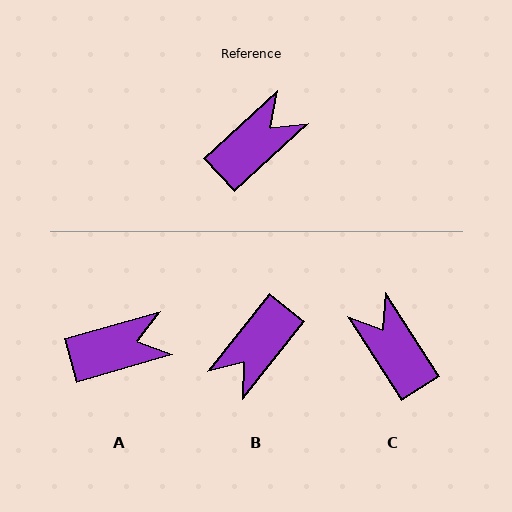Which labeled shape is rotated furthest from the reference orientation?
B, about 172 degrees away.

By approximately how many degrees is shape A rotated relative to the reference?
Approximately 27 degrees clockwise.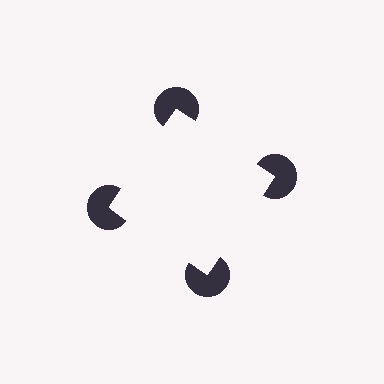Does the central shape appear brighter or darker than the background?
It typically appears slightly brighter than the background, even though no actual brightness change is drawn.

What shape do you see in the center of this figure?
An illusory square — its edges are inferred from the aligned wedge cuts in the pac-man discs, not physically drawn.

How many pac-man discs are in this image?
There are 4 — one at each vertex of the illusory square.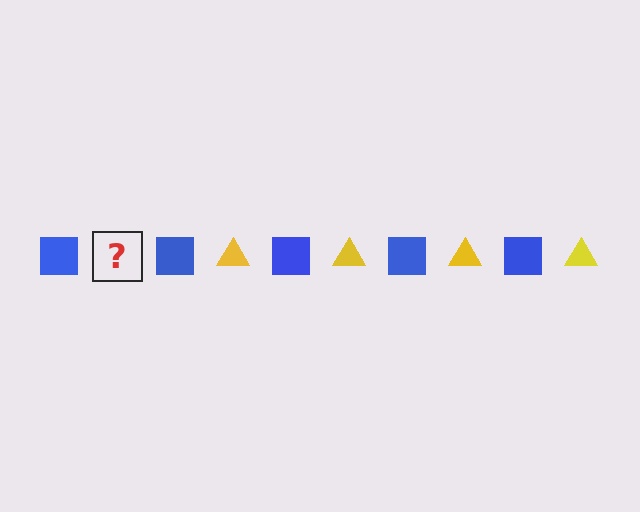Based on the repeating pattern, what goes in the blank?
The blank should be a yellow triangle.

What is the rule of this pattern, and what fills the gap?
The rule is that the pattern alternates between blue square and yellow triangle. The gap should be filled with a yellow triangle.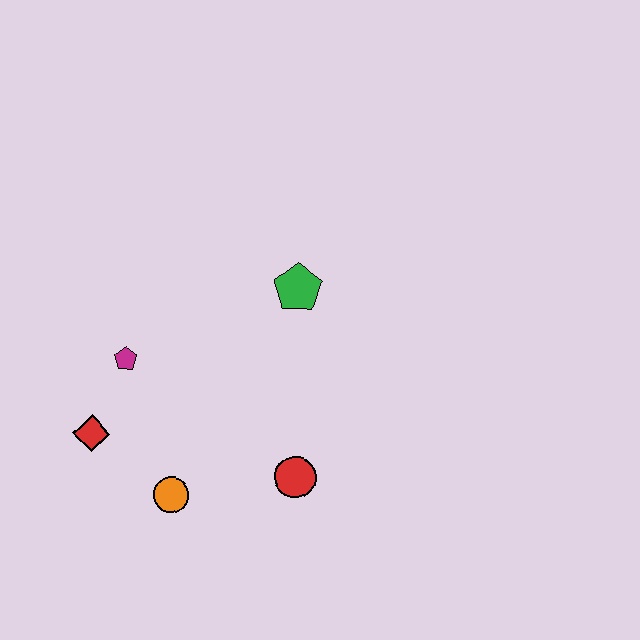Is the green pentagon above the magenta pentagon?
Yes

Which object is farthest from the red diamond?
The green pentagon is farthest from the red diamond.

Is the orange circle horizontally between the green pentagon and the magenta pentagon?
Yes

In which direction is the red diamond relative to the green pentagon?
The red diamond is to the left of the green pentagon.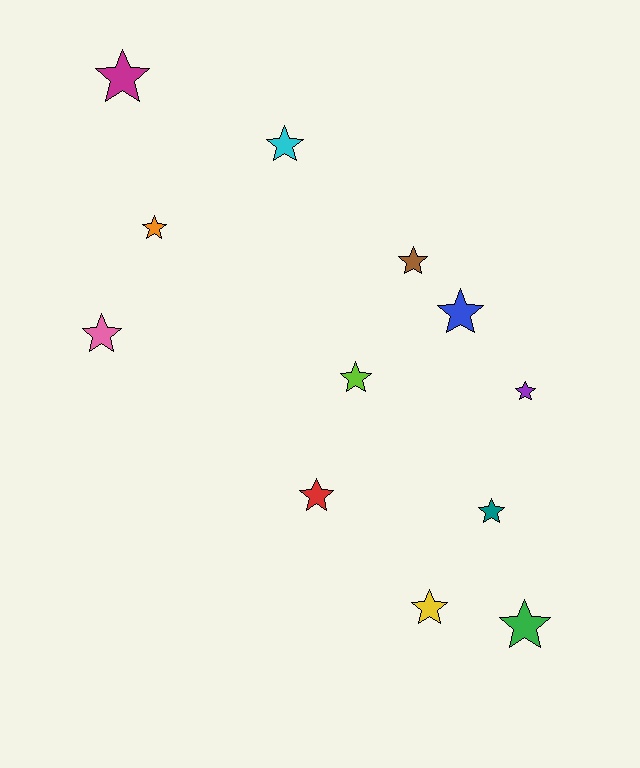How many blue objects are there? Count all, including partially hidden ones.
There is 1 blue object.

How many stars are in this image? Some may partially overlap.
There are 12 stars.